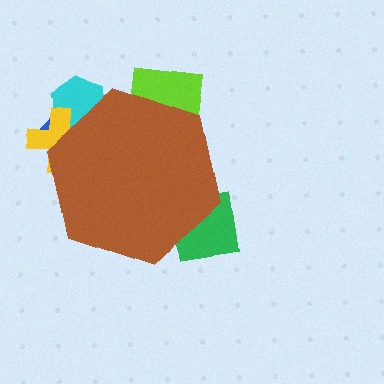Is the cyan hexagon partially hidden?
Yes, the cyan hexagon is partially hidden behind the brown hexagon.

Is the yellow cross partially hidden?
Yes, the yellow cross is partially hidden behind the brown hexagon.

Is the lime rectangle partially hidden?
Yes, the lime rectangle is partially hidden behind the brown hexagon.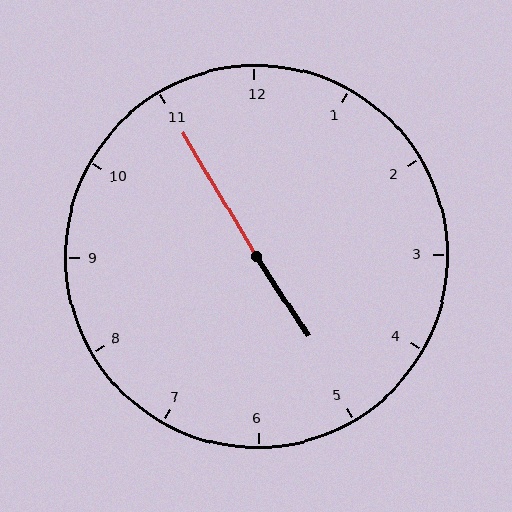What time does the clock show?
4:55.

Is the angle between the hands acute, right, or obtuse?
It is obtuse.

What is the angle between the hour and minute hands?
Approximately 178 degrees.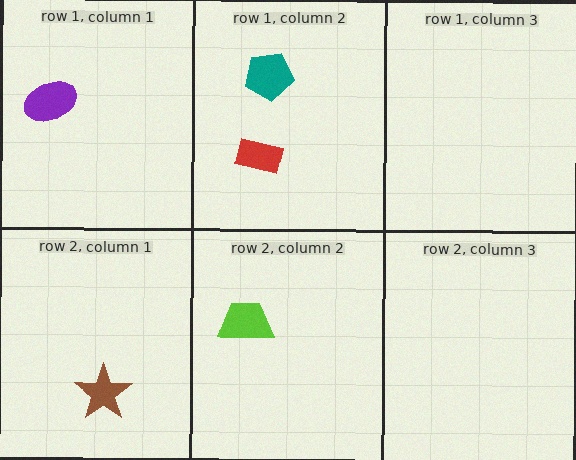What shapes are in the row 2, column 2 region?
The lime trapezoid.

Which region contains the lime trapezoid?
The row 2, column 2 region.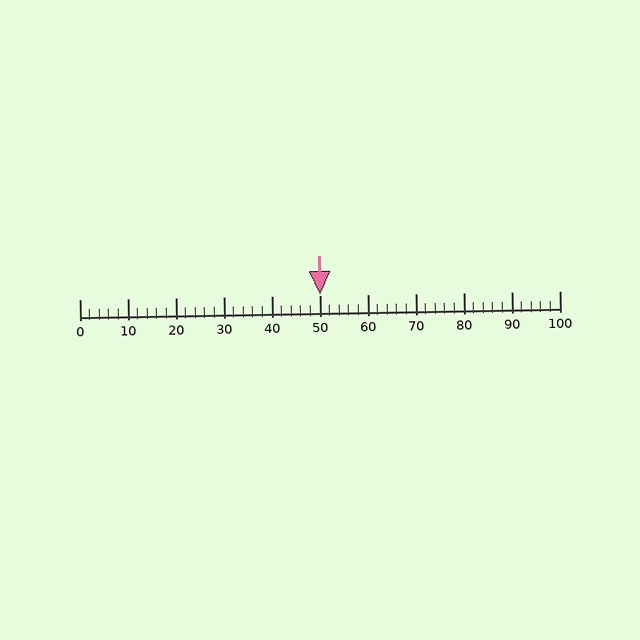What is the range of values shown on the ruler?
The ruler shows values from 0 to 100.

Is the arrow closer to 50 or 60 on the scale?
The arrow is closer to 50.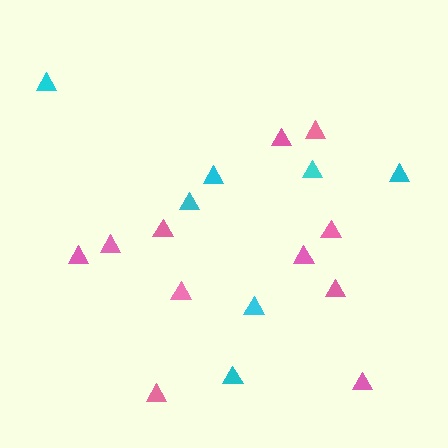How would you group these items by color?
There are 2 groups: one group of pink triangles (11) and one group of cyan triangles (7).